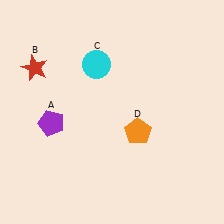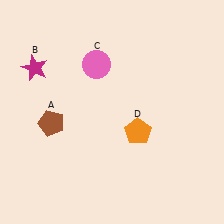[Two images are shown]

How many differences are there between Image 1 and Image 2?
There are 3 differences between the two images.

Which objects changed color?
A changed from purple to brown. B changed from red to magenta. C changed from cyan to pink.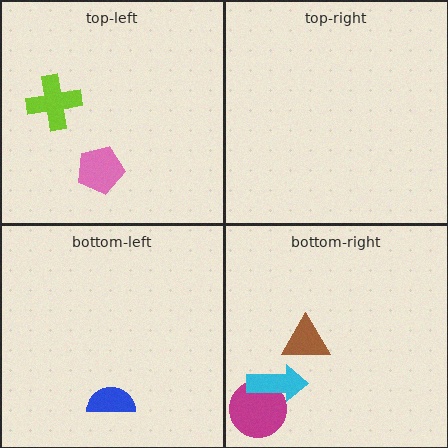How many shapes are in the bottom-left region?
1.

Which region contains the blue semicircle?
The bottom-left region.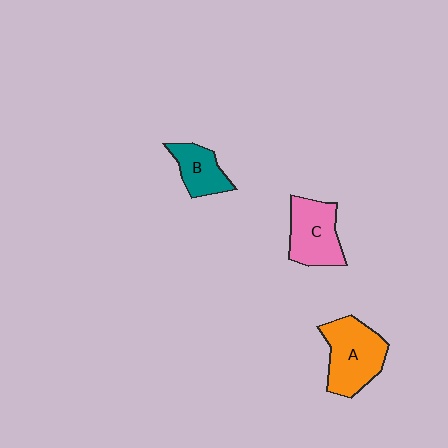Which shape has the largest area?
Shape A (orange).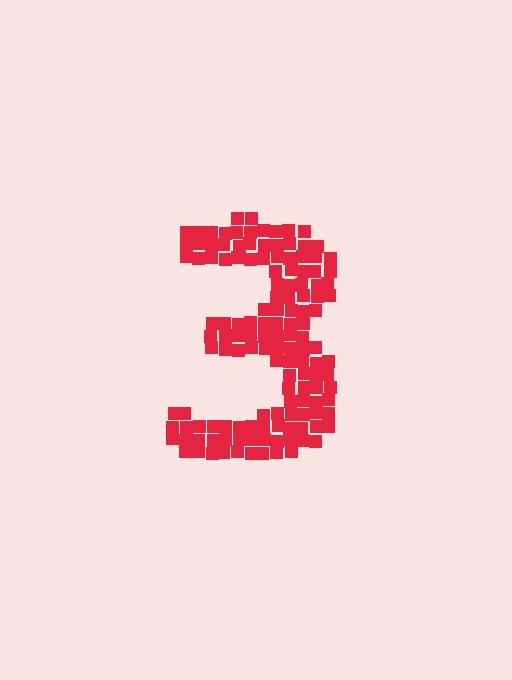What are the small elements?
The small elements are squares.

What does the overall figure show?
The overall figure shows the digit 3.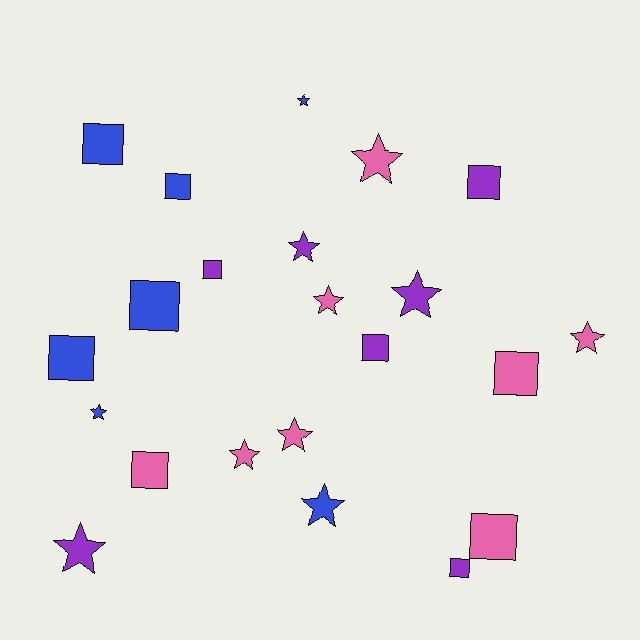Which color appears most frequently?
Pink, with 8 objects.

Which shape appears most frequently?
Square, with 11 objects.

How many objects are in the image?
There are 22 objects.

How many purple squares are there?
There are 4 purple squares.